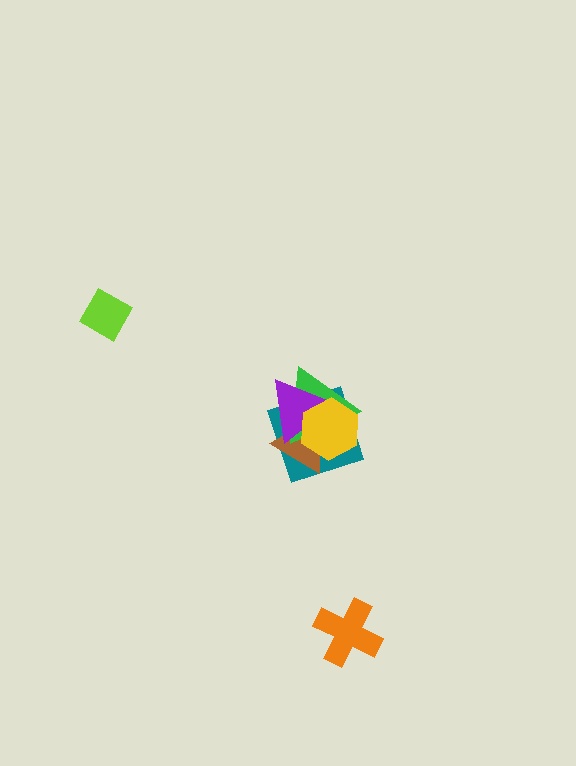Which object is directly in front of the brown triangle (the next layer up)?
The green triangle is directly in front of the brown triangle.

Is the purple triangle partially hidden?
Yes, it is partially covered by another shape.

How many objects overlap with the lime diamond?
0 objects overlap with the lime diamond.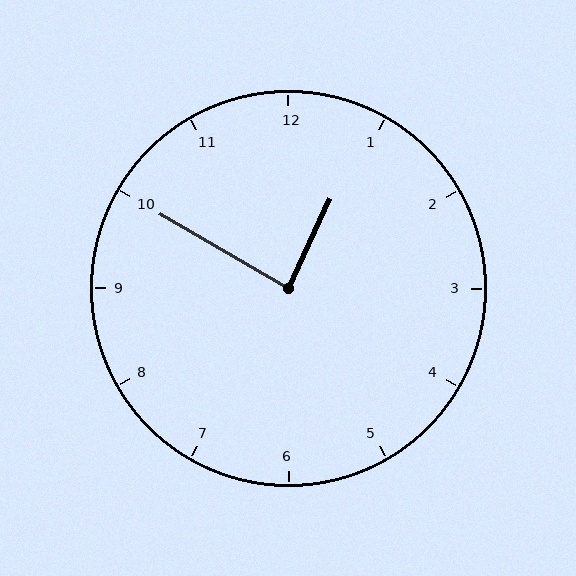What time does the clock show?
12:50.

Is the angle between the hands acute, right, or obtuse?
It is right.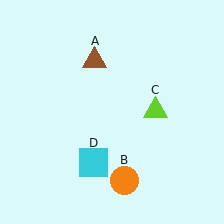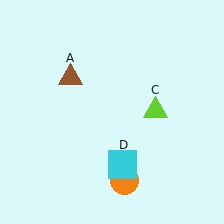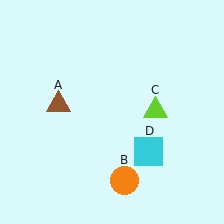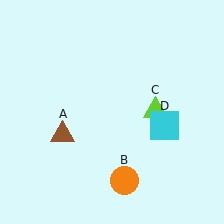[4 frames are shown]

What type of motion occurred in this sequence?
The brown triangle (object A), cyan square (object D) rotated counterclockwise around the center of the scene.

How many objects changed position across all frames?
2 objects changed position: brown triangle (object A), cyan square (object D).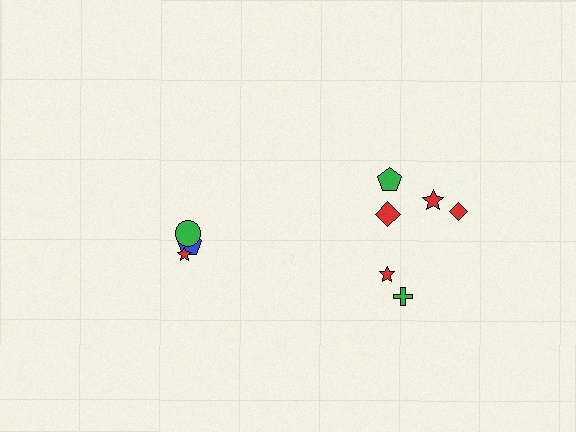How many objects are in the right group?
There are 6 objects.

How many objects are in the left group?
There are 3 objects.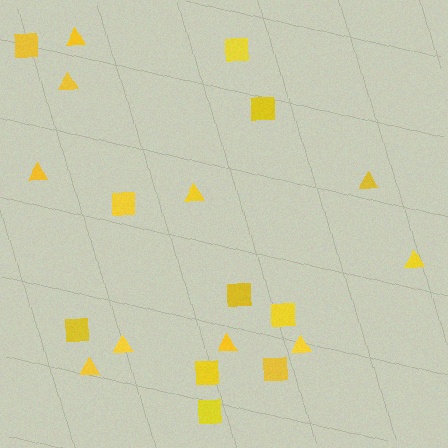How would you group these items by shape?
There are 2 groups: one group of squares (10) and one group of triangles (10).